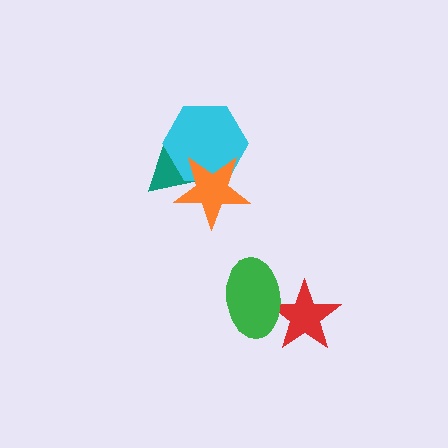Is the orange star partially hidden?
No, no other shape covers it.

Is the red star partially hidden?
Yes, it is partially covered by another shape.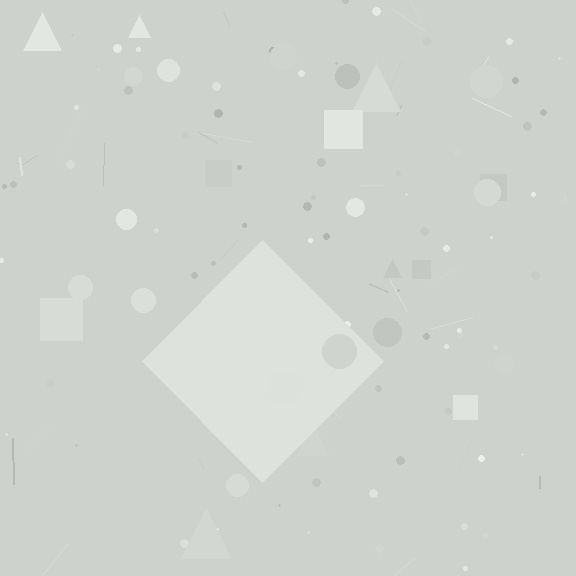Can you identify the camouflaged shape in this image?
The camouflaged shape is a diamond.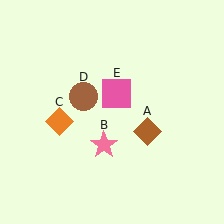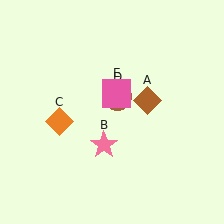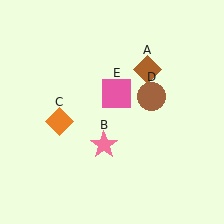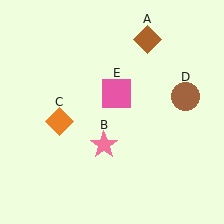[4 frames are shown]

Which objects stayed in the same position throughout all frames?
Pink star (object B) and orange diamond (object C) and pink square (object E) remained stationary.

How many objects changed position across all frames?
2 objects changed position: brown diamond (object A), brown circle (object D).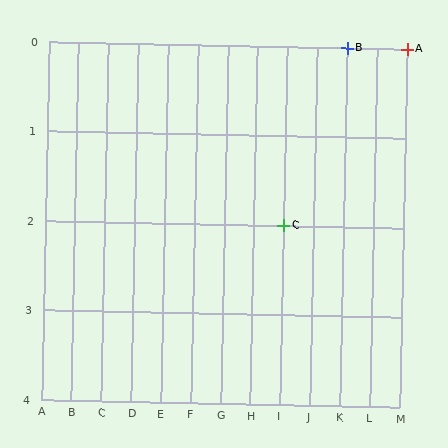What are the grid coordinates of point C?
Point C is at grid coordinates (I, 2).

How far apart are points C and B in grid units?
Points C and B are 2 columns and 2 rows apart (about 2.8 grid units diagonally).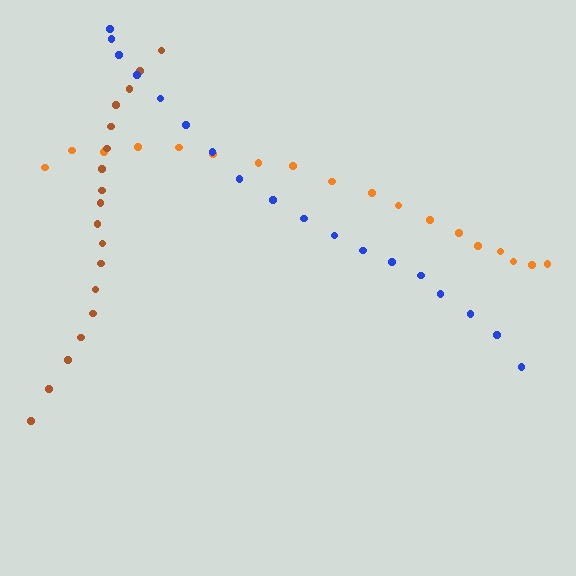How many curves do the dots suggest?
There are 3 distinct paths.